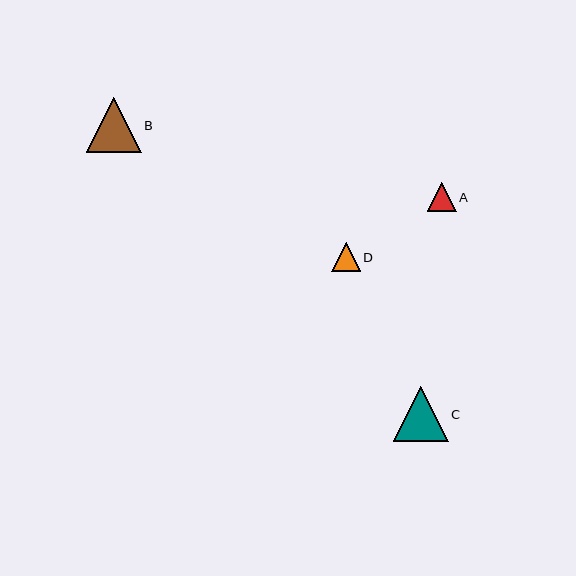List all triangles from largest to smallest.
From largest to smallest: B, C, A, D.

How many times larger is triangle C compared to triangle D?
Triangle C is approximately 1.9 times the size of triangle D.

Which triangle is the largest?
Triangle B is the largest with a size of approximately 55 pixels.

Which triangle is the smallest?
Triangle D is the smallest with a size of approximately 28 pixels.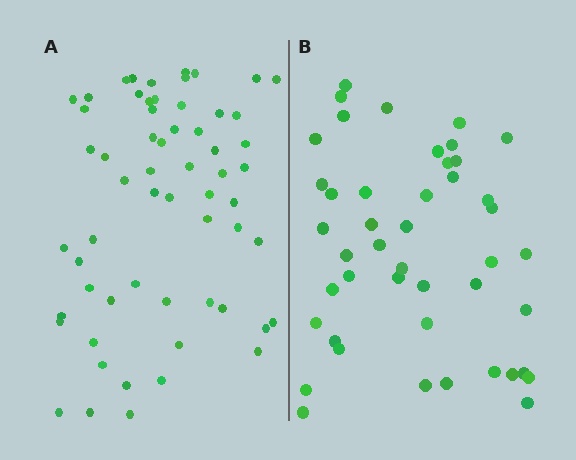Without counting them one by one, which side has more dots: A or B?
Region A (the left region) has more dots.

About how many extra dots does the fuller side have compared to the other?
Region A has approximately 15 more dots than region B.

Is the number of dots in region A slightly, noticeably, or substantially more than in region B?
Region A has noticeably more, but not dramatically so. The ratio is roughly 1.3 to 1.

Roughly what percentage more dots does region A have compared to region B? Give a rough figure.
About 35% more.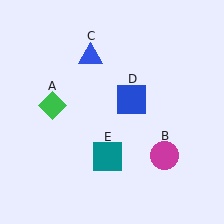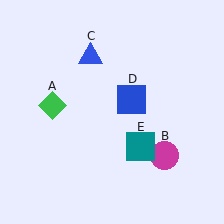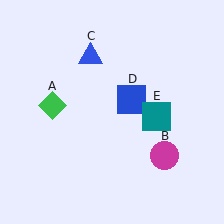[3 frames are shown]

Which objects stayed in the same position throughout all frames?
Green diamond (object A) and magenta circle (object B) and blue triangle (object C) and blue square (object D) remained stationary.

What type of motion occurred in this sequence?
The teal square (object E) rotated counterclockwise around the center of the scene.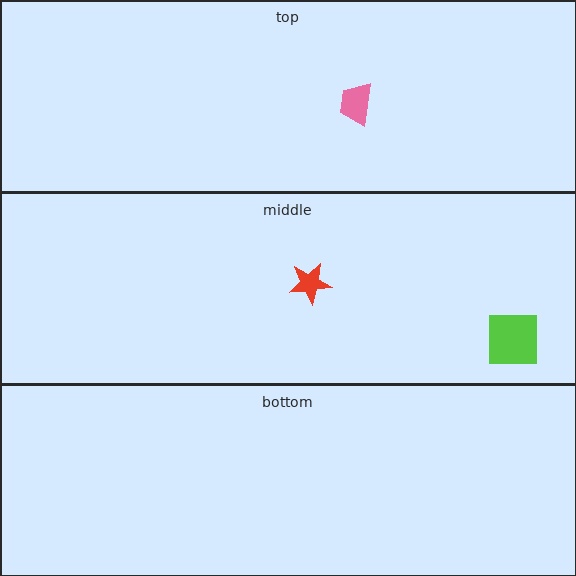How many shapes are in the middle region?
2.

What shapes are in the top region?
The pink trapezoid.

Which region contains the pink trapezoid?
The top region.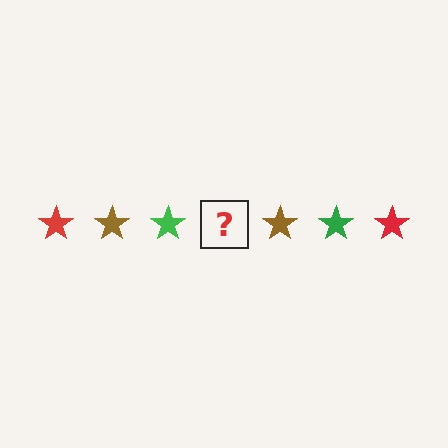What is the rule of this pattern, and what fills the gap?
The rule is that the pattern cycles through red, brown, green stars. The gap should be filled with a red star.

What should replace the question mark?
The question mark should be replaced with a red star.